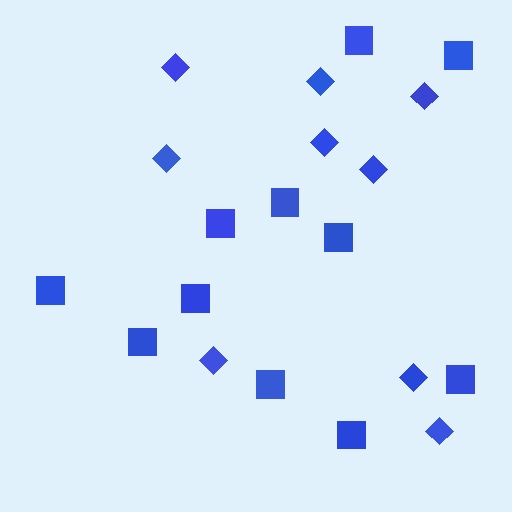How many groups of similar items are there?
There are 2 groups: one group of diamonds (9) and one group of squares (11).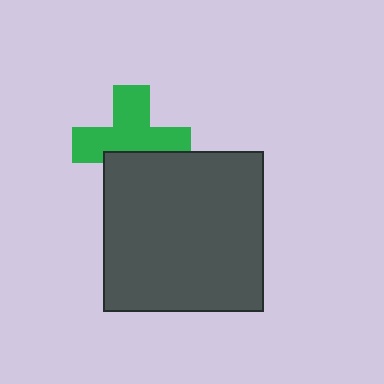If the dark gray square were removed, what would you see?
You would see the complete green cross.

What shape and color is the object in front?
The object in front is a dark gray square.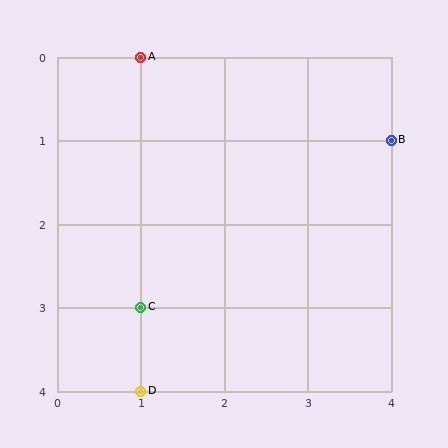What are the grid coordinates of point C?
Point C is at grid coordinates (1, 3).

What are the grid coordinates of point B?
Point B is at grid coordinates (4, 1).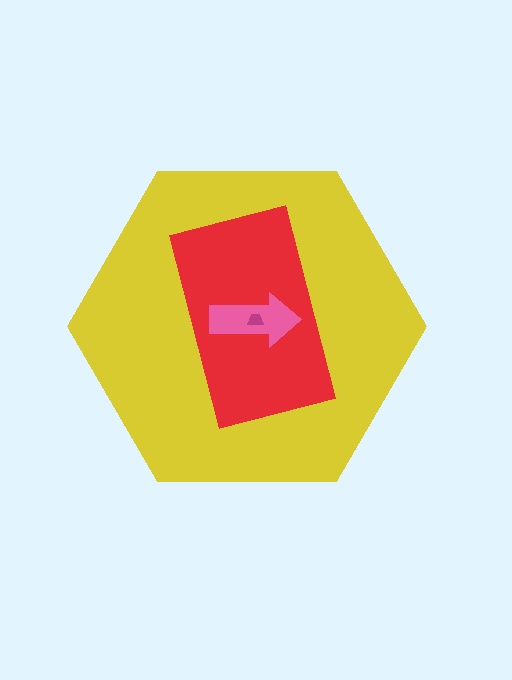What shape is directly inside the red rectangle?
The pink arrow.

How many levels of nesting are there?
4.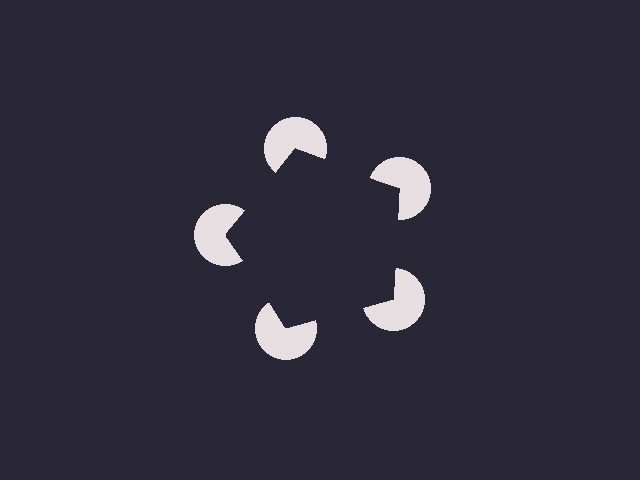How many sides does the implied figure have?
5 sides.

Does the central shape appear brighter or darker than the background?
It typically appears slightly darker than the background, even though no actual brightness change is drawn.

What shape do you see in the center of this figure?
An illusory pentagon — its edges are inferred from the aligned wedge cuts in the pac-man discs, not physically drawn.